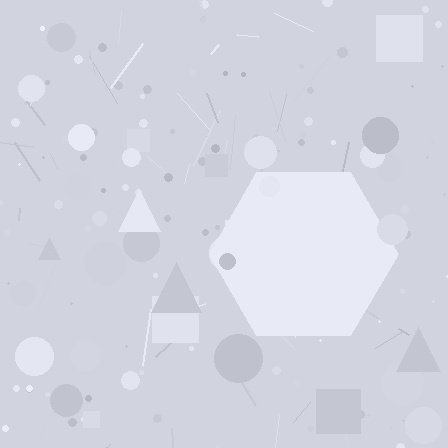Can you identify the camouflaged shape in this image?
The camouflaged shape is a hexagon.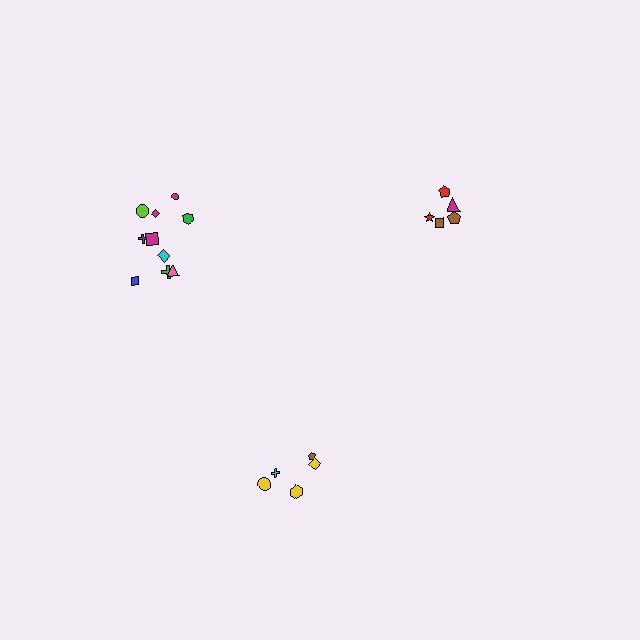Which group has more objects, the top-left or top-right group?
The top-left group.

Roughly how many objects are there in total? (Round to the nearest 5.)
Roughly 20 objects in total.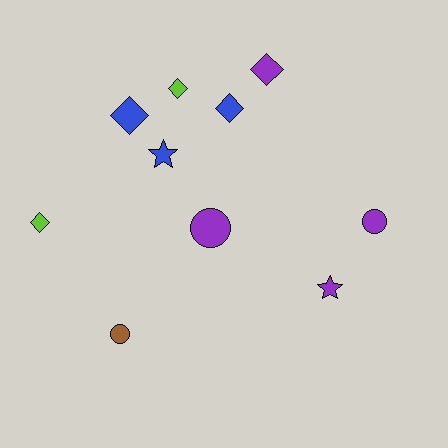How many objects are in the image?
There are 10 objects.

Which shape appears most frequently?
Diamond, with 5 objects.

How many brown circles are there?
There is 1 brown circle.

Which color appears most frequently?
Purple, with 4 objects.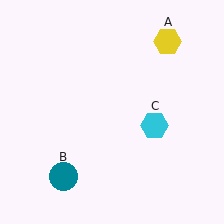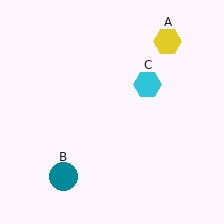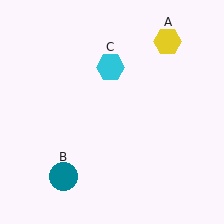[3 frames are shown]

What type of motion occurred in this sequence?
The cyan hexagon (object C) rotated counterclockwise around the center of the scene.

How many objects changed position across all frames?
1 object changed position: cyan hexagon (object C).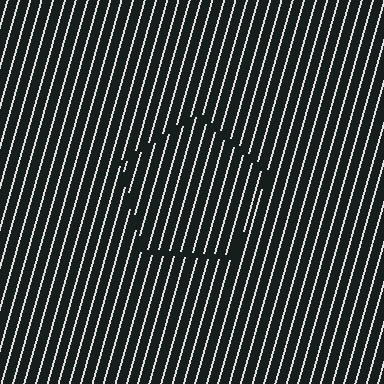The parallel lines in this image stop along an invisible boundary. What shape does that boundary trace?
An illusory pentagon. The interior of the shape contains the same grating, shifted by half a period — the contour is defined by the phase discontinuity where line-ends from the inner and outer gratings abut.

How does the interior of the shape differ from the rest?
The interior of the shape contains the same grating, shifted by half a period — the contour is defined by the phase discontinuity where line-ends from the inner and outer gratings abut.